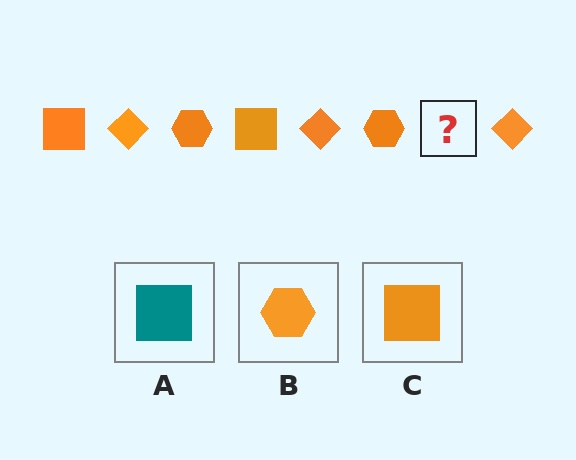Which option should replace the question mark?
Option C.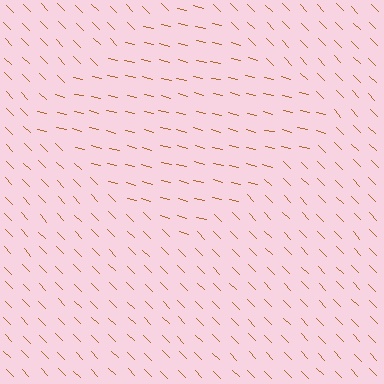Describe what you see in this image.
The image is filled with small brown line segments. A diamond region in the image has lines oriented differently from the surrounding lines, creating a visible texture boundary.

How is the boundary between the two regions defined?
The boundary is defined purely by a change in line orientation (approximately 32 degrees difference). All lines are the same color and thickness.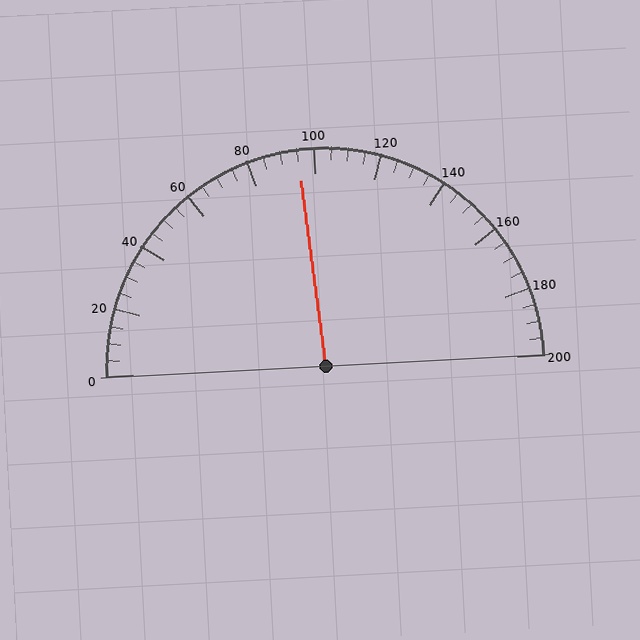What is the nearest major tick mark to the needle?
The nearest major tick mark is 100.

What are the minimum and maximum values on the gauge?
The gauge ranges from 0 to 200.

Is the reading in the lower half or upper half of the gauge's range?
The reading is in the lower half of the range (0 to 200).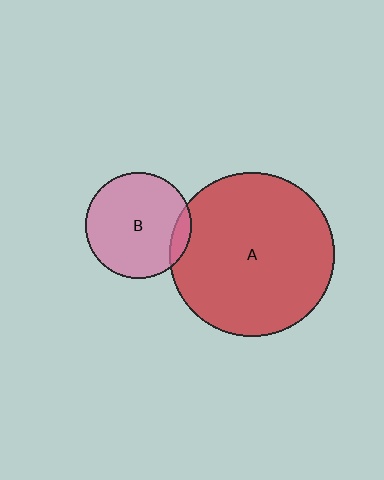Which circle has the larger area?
Circle A (red).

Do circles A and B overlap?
Yes.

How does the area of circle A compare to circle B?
Approximately 2.4 times.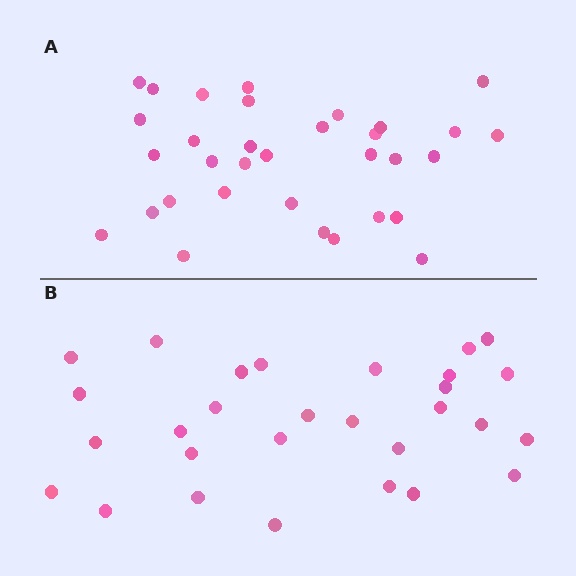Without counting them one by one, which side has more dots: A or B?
Region A (the top region) has more dots.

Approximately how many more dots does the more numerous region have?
Region A has about 4 more dots than region B.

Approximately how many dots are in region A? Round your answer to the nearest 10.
About 30 dots. (The exact count is 33, which rounds to 30.)